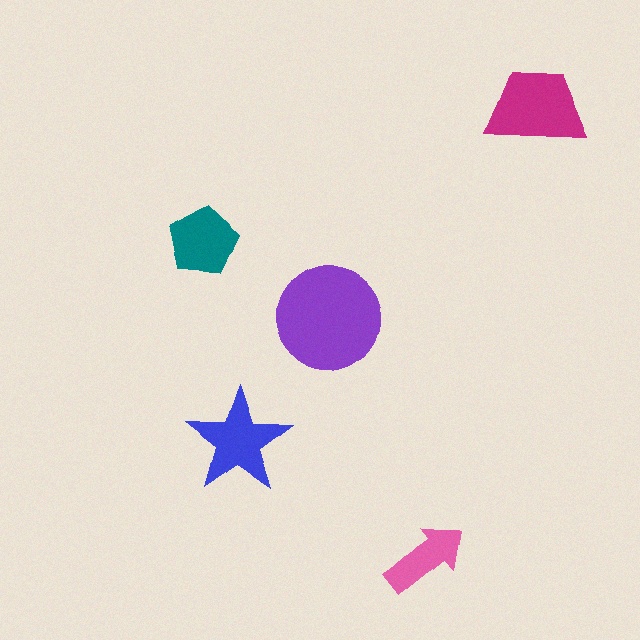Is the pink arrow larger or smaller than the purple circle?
Smaller.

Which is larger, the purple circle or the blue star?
The purple circle.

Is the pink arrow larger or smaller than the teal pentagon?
Smaller.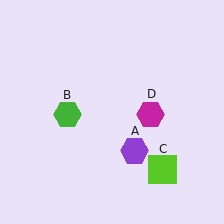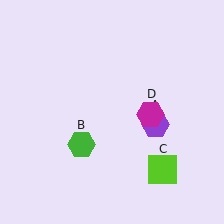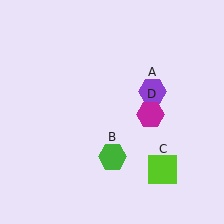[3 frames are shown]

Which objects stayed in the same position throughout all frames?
Lime square (object C) and magenta hexagon (object D) remained stationary.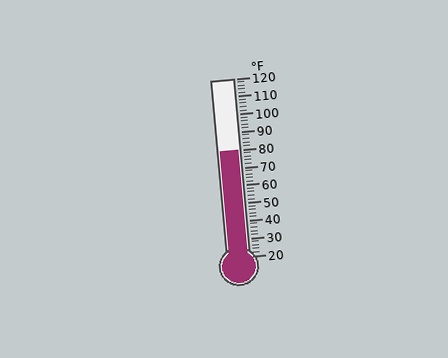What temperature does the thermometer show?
The thermometer shows approximately 80°F.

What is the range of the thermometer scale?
The thermometer scale ranges from 20°F to 120°F.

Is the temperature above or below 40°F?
The temperature is above 40°F.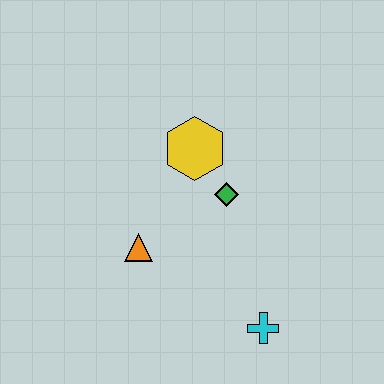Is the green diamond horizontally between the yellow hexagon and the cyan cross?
Yes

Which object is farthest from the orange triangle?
The cyan cross is farthest from the orange triangle.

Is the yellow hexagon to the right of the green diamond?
No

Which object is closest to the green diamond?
The yellow hexagon is closest to the green diamond.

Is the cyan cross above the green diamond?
No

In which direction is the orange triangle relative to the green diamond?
The orange triangle is to the left of the green diamond.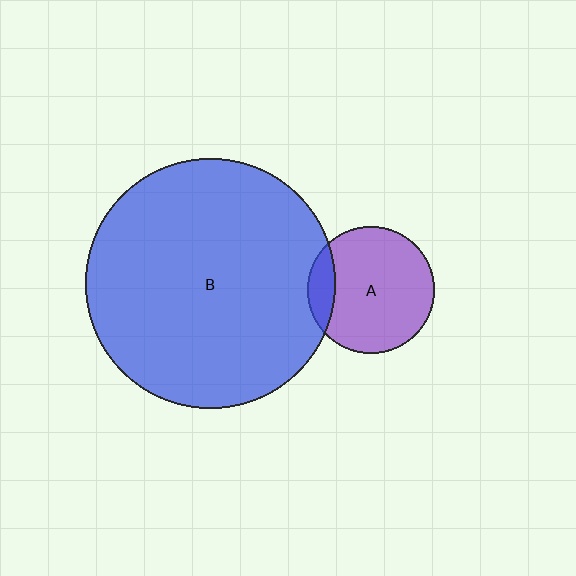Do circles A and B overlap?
Yes.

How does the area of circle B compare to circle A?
Approximately 3.9 times.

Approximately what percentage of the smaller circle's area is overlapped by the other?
Approximately 15%.